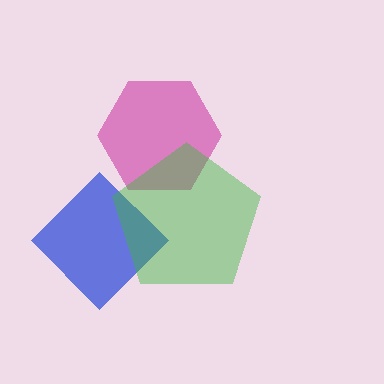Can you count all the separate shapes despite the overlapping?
Yes, there are 3 separate shapes.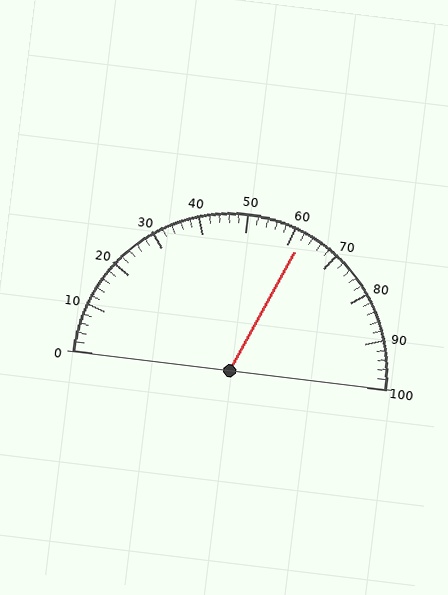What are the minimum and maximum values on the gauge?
The gauge ranges from 0 to 100.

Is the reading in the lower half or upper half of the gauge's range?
The reading is in the upper half of the range (0 to 100).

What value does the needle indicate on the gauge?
The needle indicates approximately 62.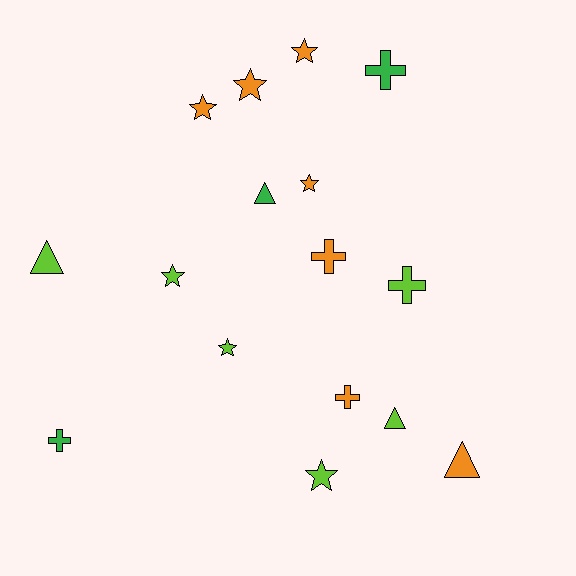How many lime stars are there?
There are 3 lime stars.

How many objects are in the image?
There are 16 objects.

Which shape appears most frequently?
Star, with 7 objects.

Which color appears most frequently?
Orange, with 7 objects.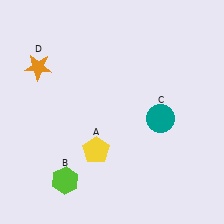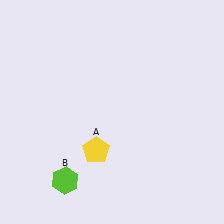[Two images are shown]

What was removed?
The teal circle (C), the orange star (D) were removed in Image 2.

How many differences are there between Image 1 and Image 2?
There are 2 differences between the two images.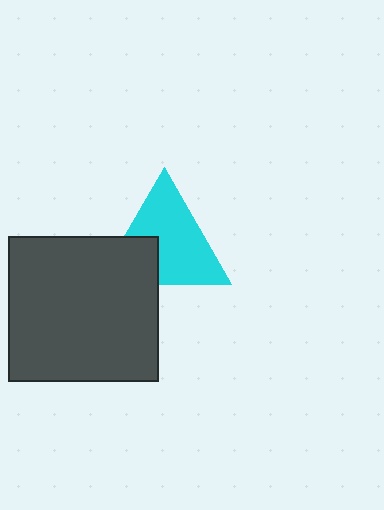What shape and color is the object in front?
The object in front is a dark gray rectangle.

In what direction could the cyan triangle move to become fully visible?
The cyan triangle could move toward the upper-right. That would shift it out from behind the dark gray rectangle entirely.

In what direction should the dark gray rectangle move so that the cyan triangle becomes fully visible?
The dark gray rectangle should move toward the lower-left. That is the shortest direction to clear the overlap and leave the cyan triangle fully visible.